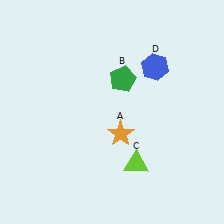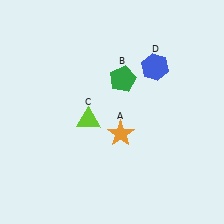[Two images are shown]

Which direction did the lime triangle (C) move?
The lime triangle (C) moved left.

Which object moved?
The lime triangle (C) moved left.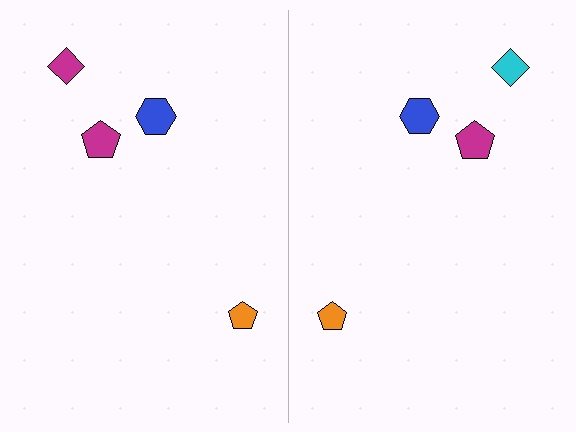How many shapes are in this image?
There are 8 shapes in this image.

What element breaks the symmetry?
The cyan diamond on the right side breaks the symmetry — its mirror counterpart is magenta.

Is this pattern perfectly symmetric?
No, the pattern is not perfectly symmetric. The cyan diamond on the right side breaks the symmetry — its mirror counterpart is magenta.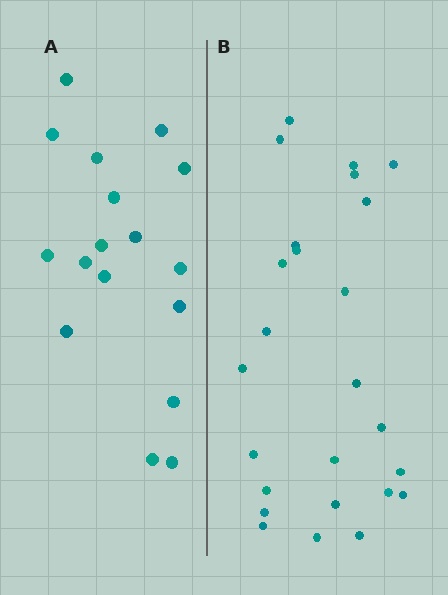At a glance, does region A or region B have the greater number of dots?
Region B (the right region) has more dots.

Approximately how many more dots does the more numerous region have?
Region B has roughly 8 or so more dots than region A.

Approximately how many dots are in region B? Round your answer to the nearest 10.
About 20 dots. (The exact count is 25, which rounds to 20.)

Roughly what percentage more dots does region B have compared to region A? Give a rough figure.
About 45% more.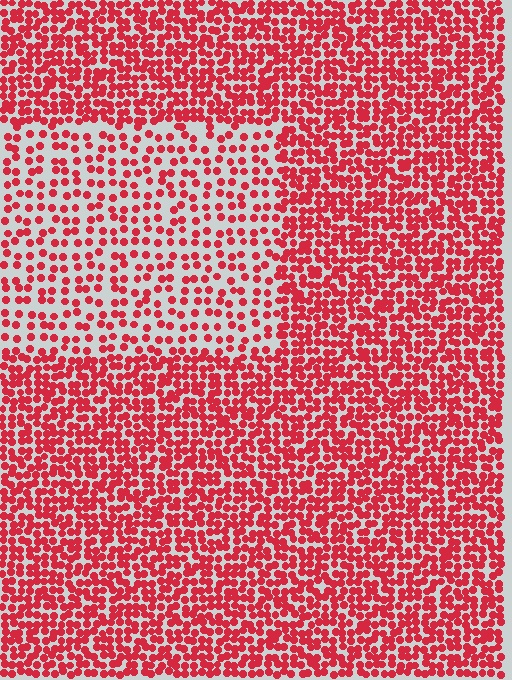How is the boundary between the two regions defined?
The boundary is defined by a change in element density (approximately 2.1x ratio). All elements are the same color, size, and shape.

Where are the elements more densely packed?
The elements are more densely packed outside the rectangle boundary.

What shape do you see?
I see a rectangle.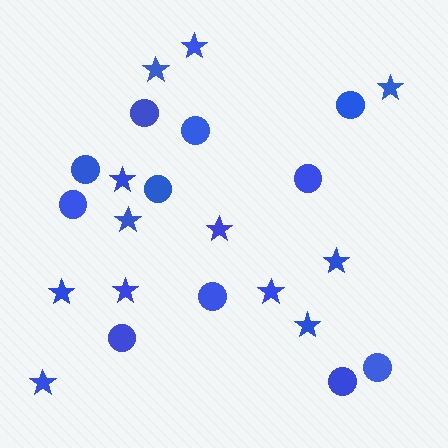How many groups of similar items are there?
There are 2 groups: one group of circles (11) and one group of stars (12).